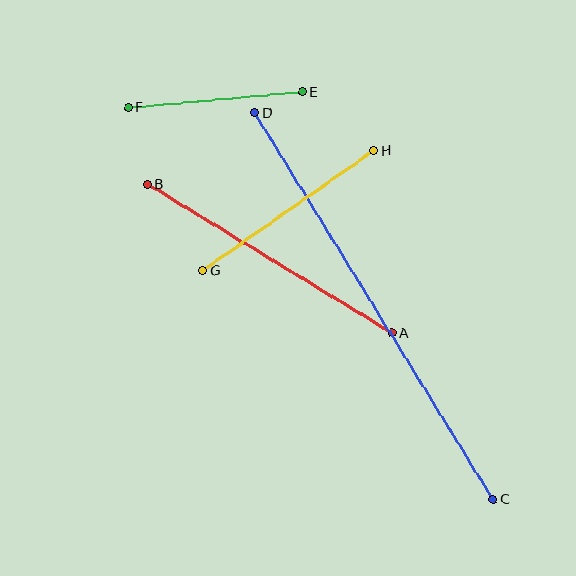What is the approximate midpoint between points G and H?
The midpoint is at approximately (289, 211) pixels.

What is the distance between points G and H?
The distance is approximately 209 pixels.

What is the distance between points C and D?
The distance is approximately 455 pixels.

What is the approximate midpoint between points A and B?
The midpoint is at approximately (270, 259) pixels.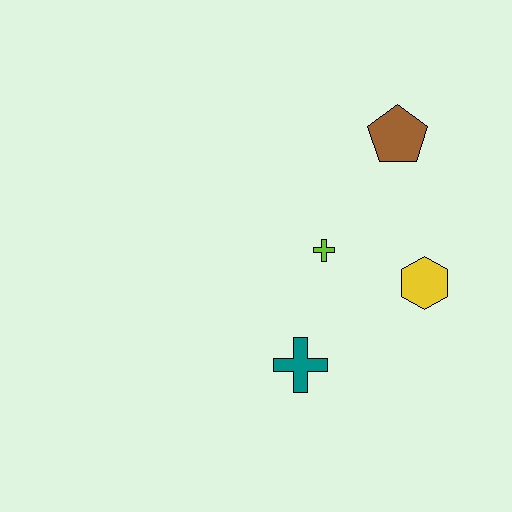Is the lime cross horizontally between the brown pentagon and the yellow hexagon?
No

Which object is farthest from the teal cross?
The brown pentagon is farthest from the teal cross.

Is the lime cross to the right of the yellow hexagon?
No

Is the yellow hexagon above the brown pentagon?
No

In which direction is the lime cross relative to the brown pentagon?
The lime cross is below the brown pentagon.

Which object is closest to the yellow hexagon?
The lime cross is closest to the yellow hexagon.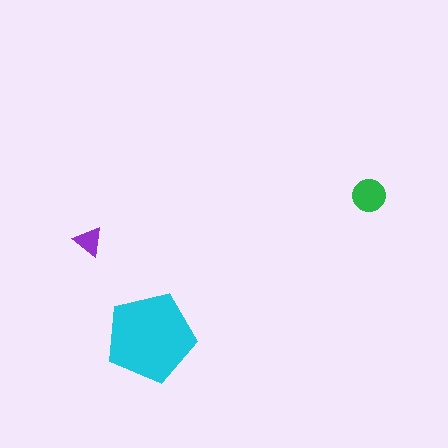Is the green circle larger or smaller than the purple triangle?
Larger.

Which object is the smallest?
The purple triangle.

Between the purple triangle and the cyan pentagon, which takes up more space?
The cyan pentagon.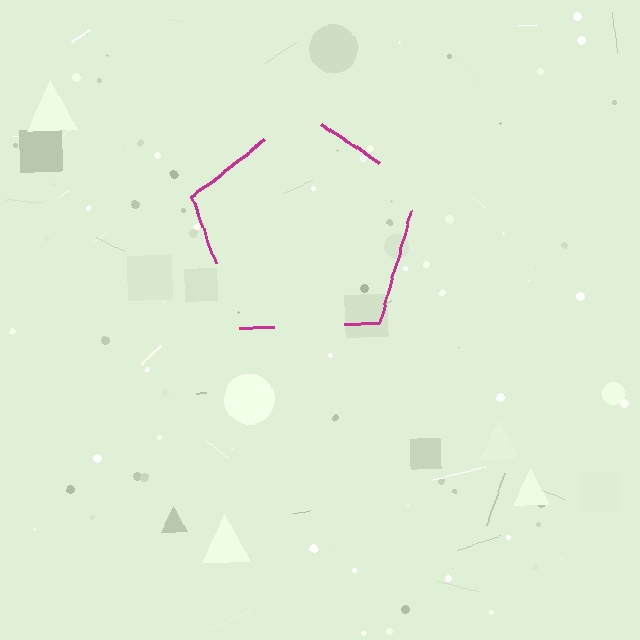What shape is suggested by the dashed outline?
The dashed outline suggests a pentagon.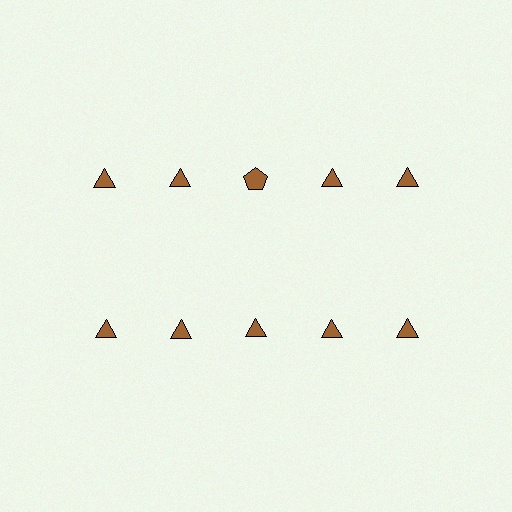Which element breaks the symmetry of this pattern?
The brown pentagon in the top row, center column breaks the symmetry. All other shapes are brown triangles.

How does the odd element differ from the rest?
It has a different shape: pentagon instead of triangle.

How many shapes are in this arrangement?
There are 10 shapes arranged in a grid pattern.